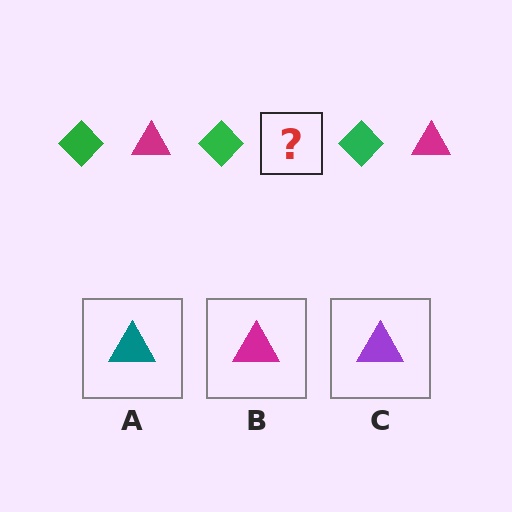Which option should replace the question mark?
Option B.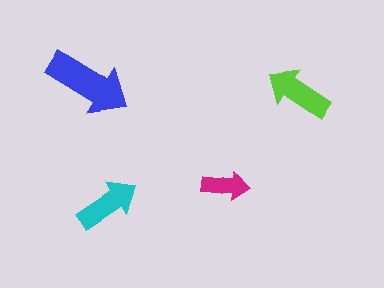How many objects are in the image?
There are 4 objects in the image.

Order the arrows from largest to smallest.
the blue one, the lime one, the cyan one, the magenta one.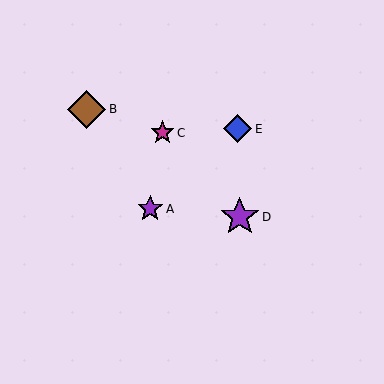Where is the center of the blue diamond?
The center of the blue diamond is at (238, 129).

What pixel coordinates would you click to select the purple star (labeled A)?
Click at (150, 209) to select the purple star A.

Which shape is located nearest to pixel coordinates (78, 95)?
The brown diamond (labeled B) at (87, 109) is nearest to that location.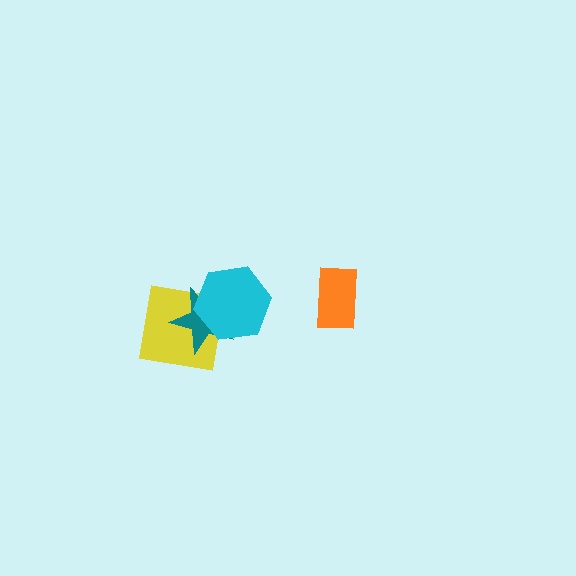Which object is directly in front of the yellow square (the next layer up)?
The teal star is directly in front of the yellow square.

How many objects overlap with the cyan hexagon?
2 objects overlap with the cyan hexagon.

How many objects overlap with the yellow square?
2 objects overlap with the yellow square.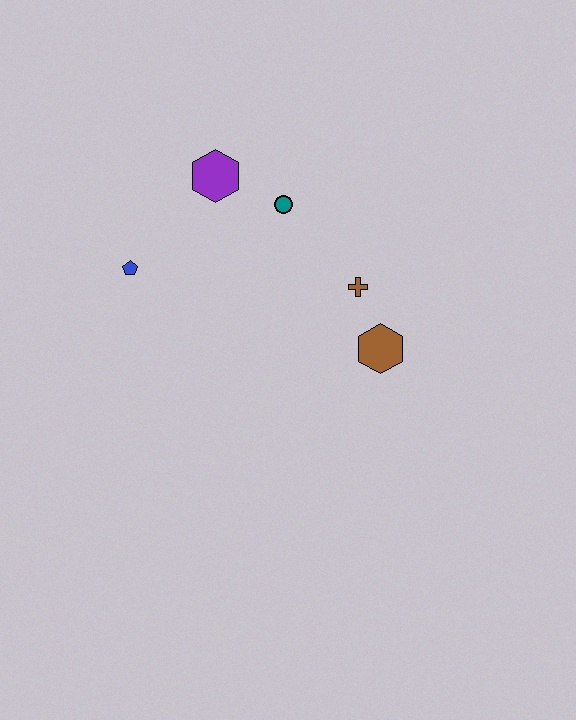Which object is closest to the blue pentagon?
The purple hexagon is closest to the blue pentagon.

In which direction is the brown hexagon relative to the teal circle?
The brown hexagon is below the teal circle.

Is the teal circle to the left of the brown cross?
Yes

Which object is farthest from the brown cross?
The blue pentagon is farthest from the brown cross.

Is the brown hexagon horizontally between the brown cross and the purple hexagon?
No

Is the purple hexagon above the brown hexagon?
Yes